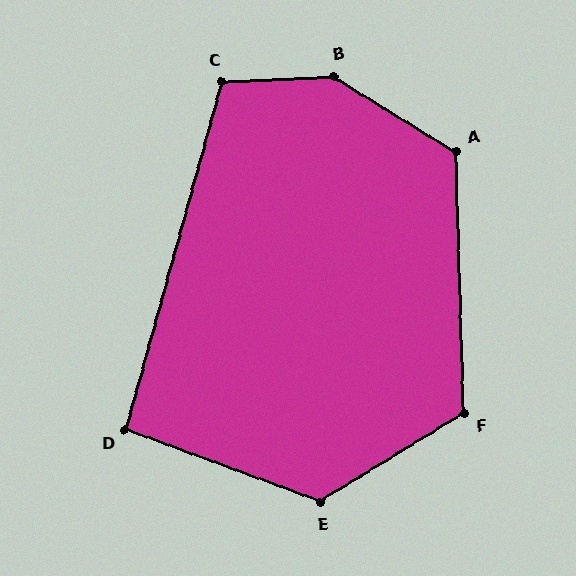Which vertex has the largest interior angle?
B, at approximately 146 degrees.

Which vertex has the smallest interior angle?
D, at approximately 95 degrees.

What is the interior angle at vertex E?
Approximately 128 degrees (obtuse).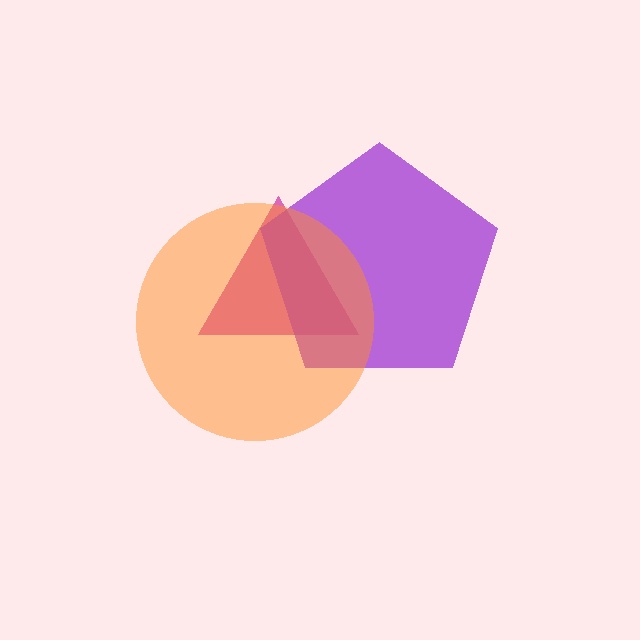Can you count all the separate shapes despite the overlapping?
Yes, there are 3 separate shapes.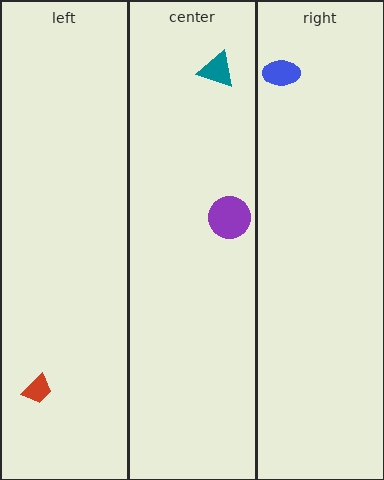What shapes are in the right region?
The blue ellipse.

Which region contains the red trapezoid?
The left region.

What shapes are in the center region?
The teal triangle, the purple circle.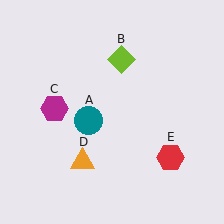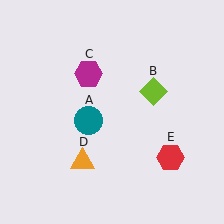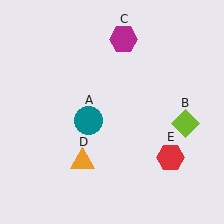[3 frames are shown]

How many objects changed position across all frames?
2 objects changed position: lime diamond (object B), magenta hexagon (object C).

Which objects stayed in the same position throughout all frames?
Teal circle (object A) and orange triangle (object D) and red hexagon (object E) remained stationary.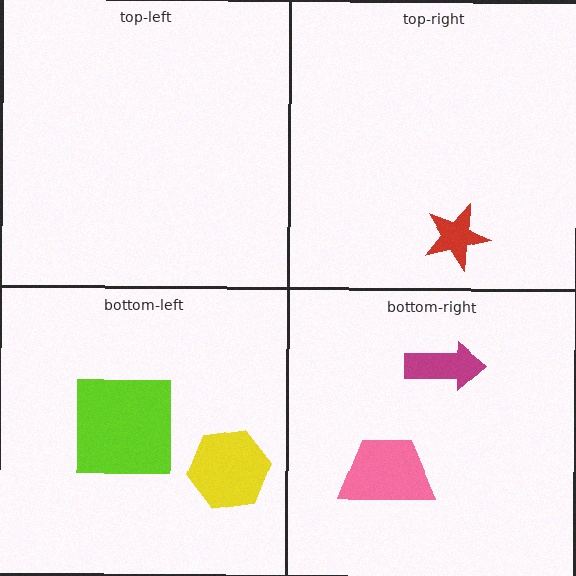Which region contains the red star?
The top-right region.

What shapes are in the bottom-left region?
The lime square, the yellow hexagon.